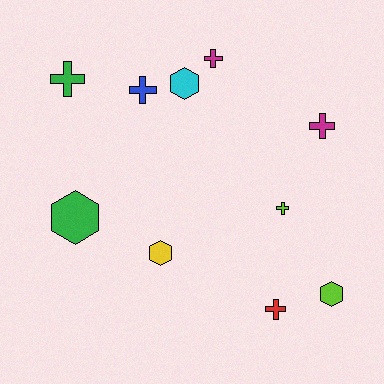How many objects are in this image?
There are 10 objects.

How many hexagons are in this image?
There are 4 hexagons.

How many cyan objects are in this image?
There is 1 cyan object.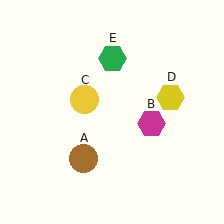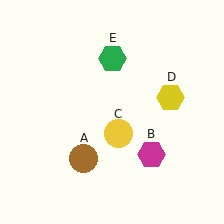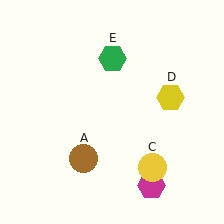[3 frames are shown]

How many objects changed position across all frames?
2 objects changed position: magenta hexagon (object B), yellow circle (object C).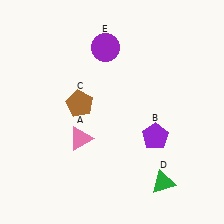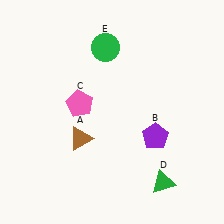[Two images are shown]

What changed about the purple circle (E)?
In Image 1, E is purple. In Image 2, it changed to green.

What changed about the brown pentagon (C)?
In Image 1, C is brown. In Image 2, it changed to pink.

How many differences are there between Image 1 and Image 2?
There are 3 differences between the two images.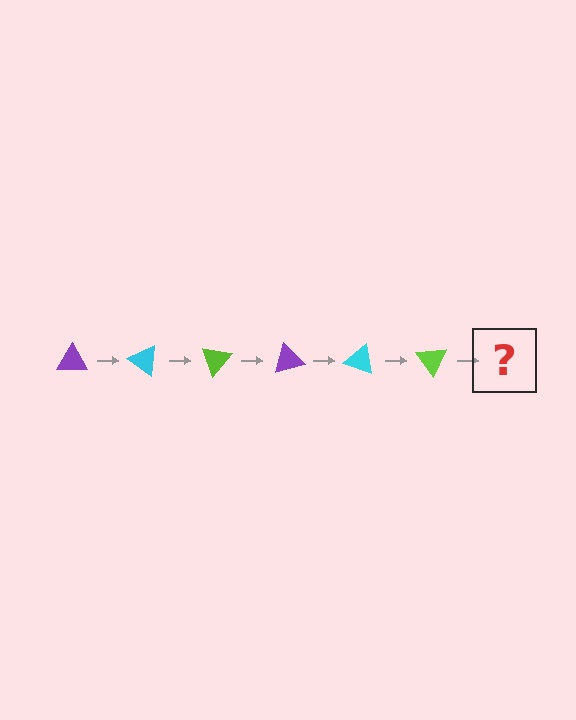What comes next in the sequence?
The next element should be a purple triangle, rotated 210 degrees from the start.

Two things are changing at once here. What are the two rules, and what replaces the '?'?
The two rules are that it rotates 35 degrees each step and the color cycles through purple, cyan, and lime. The '?' should be a purple triangle, rotated 210 degrees from the start.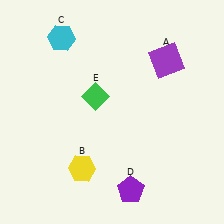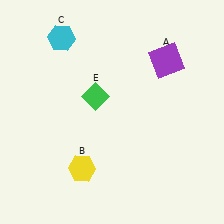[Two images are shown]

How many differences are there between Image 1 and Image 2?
There is 1 difference between the two images.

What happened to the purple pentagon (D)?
The purple pentagon (D) was removed in Image 2. It was in the bottom-right area of Image 1.